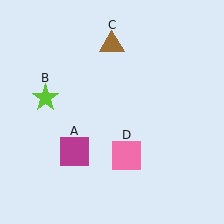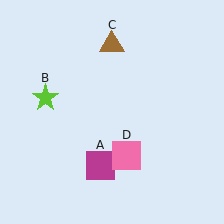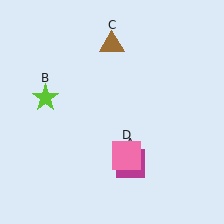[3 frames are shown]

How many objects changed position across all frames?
1 object changed position: magenta square (object A).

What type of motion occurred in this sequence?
The magenta square (object A) rotated counterclockwise around the center of the scene.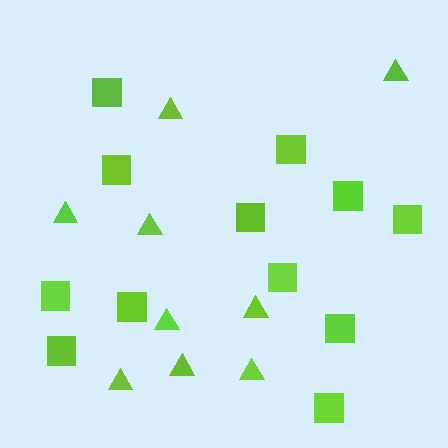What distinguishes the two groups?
There are 2 groups: one group of squares (12) and one group of triangles (9).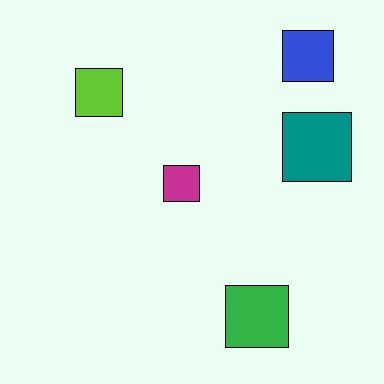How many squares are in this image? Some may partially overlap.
There are 5 squares.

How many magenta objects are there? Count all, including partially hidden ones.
There is 1 magenta object.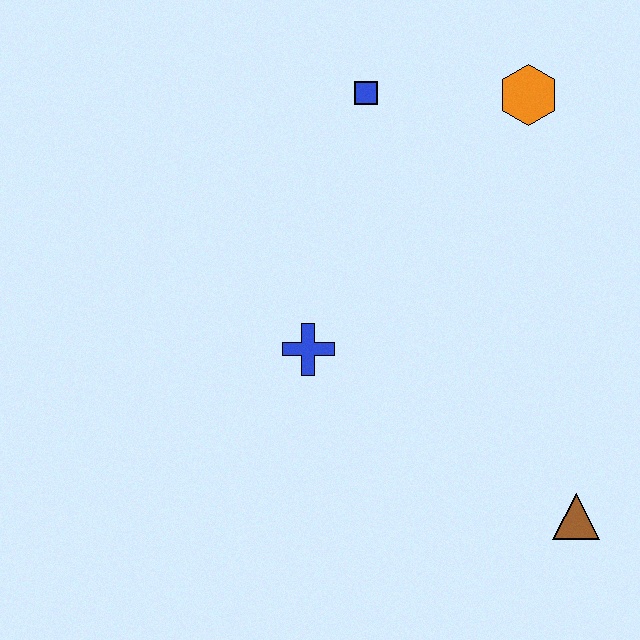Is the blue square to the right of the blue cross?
Yes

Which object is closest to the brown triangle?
The blue cross is closest to the brown triangle.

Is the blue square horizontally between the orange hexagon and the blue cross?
Yes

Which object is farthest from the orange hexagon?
The brown triangle is farthest from the orange hexagon.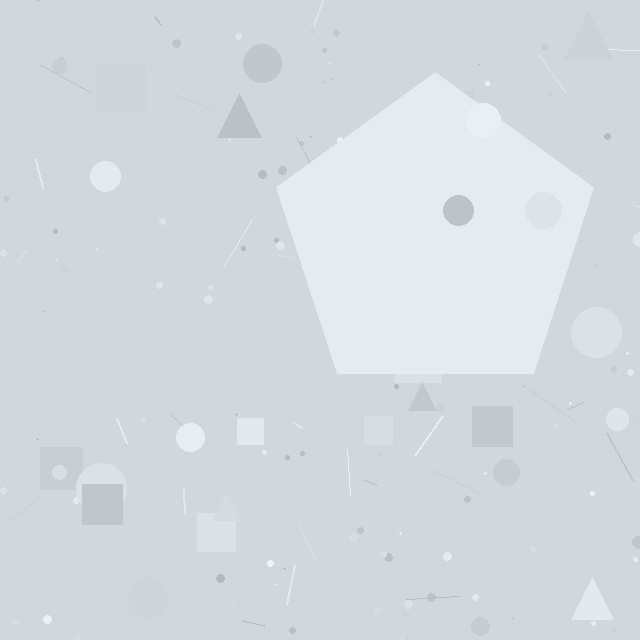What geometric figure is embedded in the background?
A pentagon is embedded in the background.